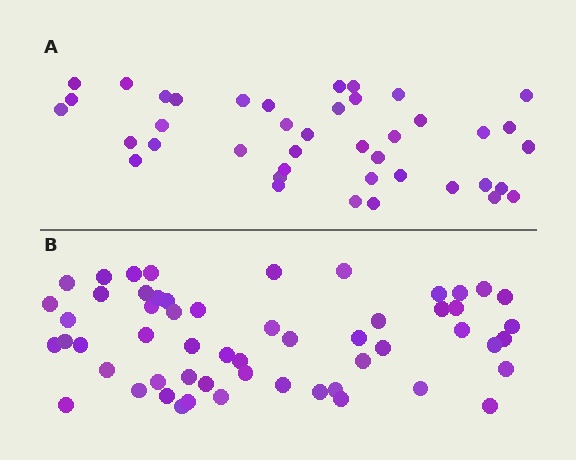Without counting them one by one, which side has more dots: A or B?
Region B (the bottom region) has more dots.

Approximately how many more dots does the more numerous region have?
Region B has approximately 15 more dots than region A.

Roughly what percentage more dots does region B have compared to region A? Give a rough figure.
About 35% more.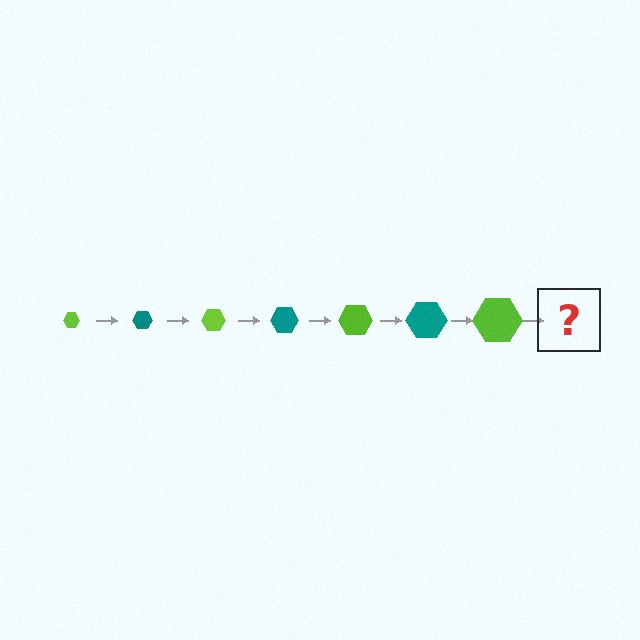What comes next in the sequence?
The next element should be a teal hexagon, larger than the previous one.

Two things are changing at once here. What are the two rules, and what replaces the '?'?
The two rules are that the hexagon grows larger each step and the color cycles through lime and teal. The '?' should be a teal hexagon, larger than the previous one.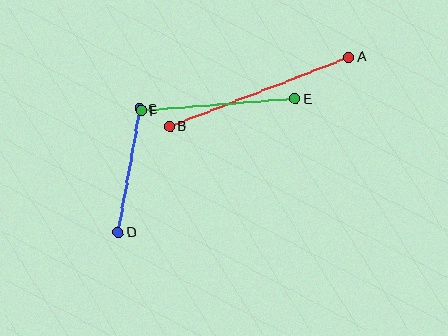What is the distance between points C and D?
The distance is approximately 125 pixels.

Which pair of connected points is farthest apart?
Points A and B are farthest apart.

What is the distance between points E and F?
The distance is approximately 155 pixels.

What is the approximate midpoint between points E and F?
The midpoint is at approximately (218, 105) pixels.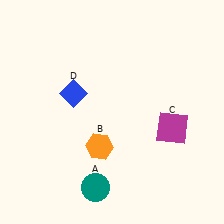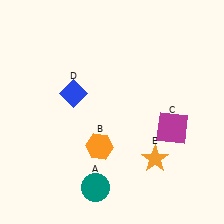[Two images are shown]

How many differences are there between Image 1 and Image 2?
There is 1 difference between the two images.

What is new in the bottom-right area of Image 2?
An orange star (E) was added in the bottom-right area of Image 2.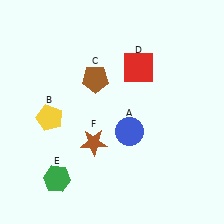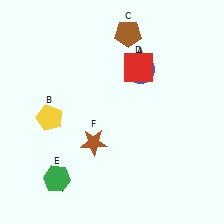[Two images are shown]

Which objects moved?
The objects that moved are: the blue circle (A), the brown pentagon (C).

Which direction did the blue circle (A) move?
The blue circle (A) moved up.